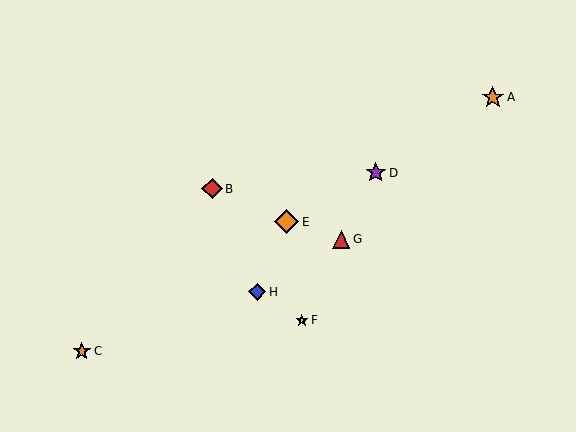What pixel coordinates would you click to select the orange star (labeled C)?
Click at (82, 351) to select the orange star C.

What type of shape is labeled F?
Shape F is a yellow star.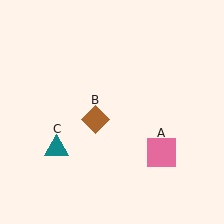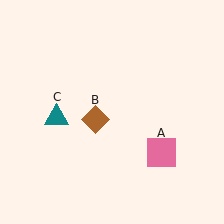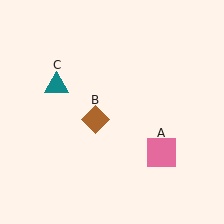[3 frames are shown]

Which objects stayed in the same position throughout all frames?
Pink square (object A) and brown diamond (object B) remained stationary.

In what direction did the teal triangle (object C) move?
The teal triangle (object C) moved up.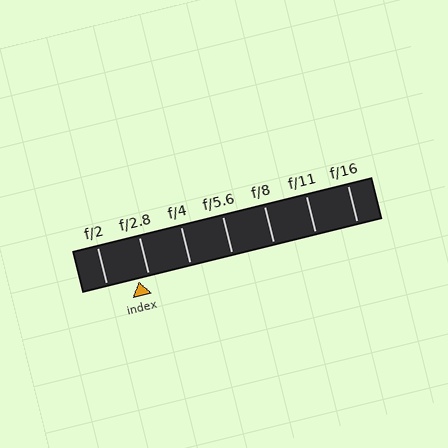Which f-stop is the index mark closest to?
The index mark is closest to f/2.8.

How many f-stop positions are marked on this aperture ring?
There are 7 f-stop positions marked.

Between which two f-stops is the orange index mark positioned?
The index mark is between f/2 and f/2.8.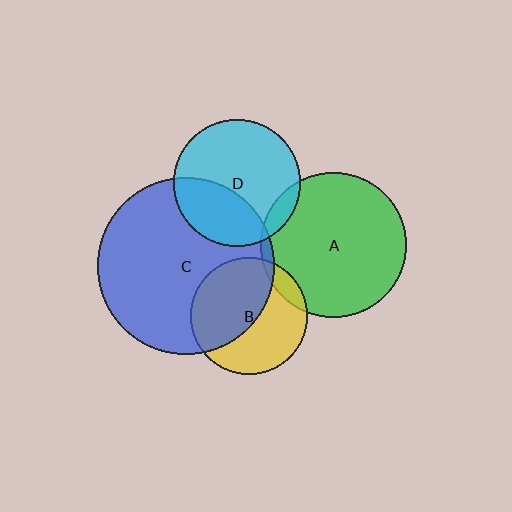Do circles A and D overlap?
Yes.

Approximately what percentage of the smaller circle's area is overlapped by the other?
Approximately 10%.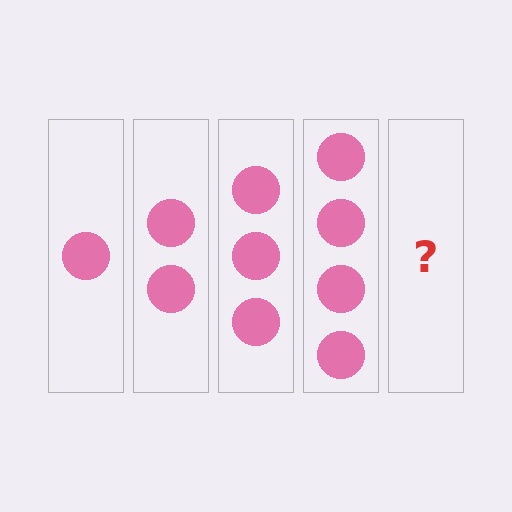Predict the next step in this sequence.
The next step is 5 circles.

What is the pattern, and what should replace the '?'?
The pattern is that each step adds one more circle. The '?' should be 5 circles.